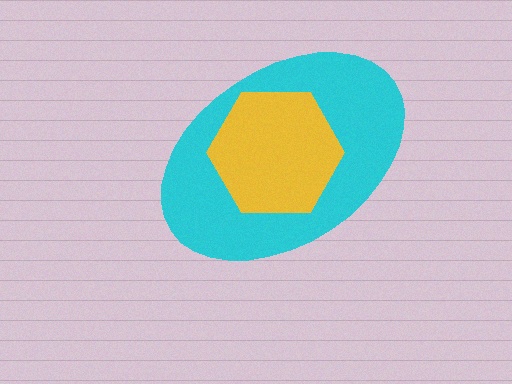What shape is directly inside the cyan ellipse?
The yellow hexagon.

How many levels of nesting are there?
2.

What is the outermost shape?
The cyan ellipse.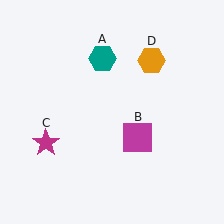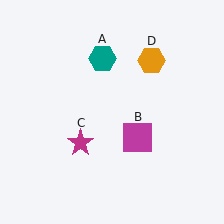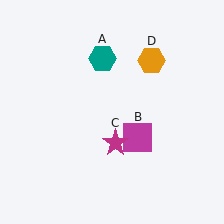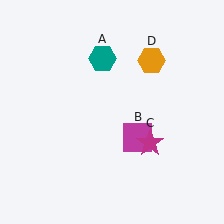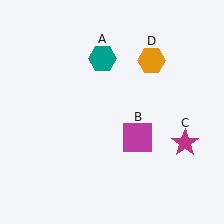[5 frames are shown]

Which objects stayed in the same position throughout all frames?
Teal hexagon (object A) and magenta square (object B) and orange hexagon (object D) remained stationary.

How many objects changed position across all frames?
1 object changed position: magenta star (object C).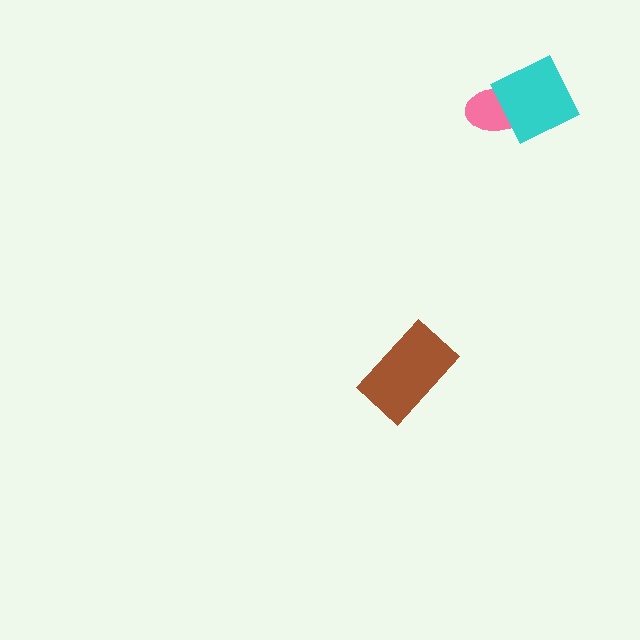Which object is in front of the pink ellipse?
The cyan square is in front of the pink ellipse.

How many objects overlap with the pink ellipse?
1 object overlaps with the pink ellipse.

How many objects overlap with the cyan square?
1 object overlaps with the cyan square.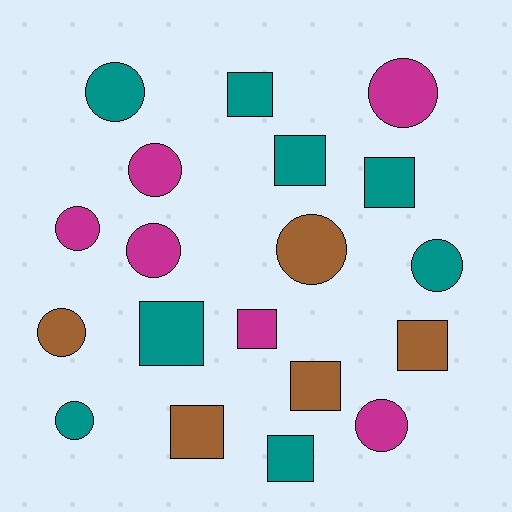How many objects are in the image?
There are 19 objects.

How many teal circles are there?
There are 3 teal circles.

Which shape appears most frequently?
Circle, with 10 objects.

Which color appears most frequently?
Teal, with 8 objects.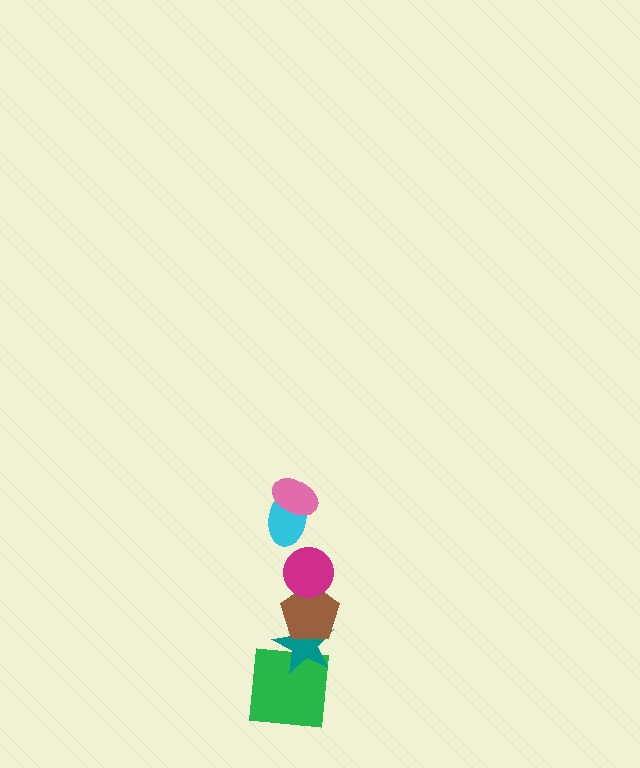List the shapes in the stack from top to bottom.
From top to bottom: the pink ellipse, the cyan ellipse, the magenta circle, the brown pentagon, the teal star, the green square.